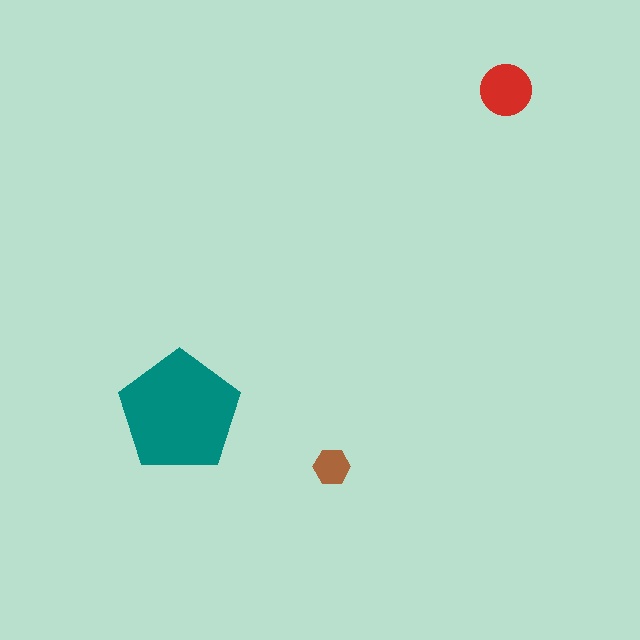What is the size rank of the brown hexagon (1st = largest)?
3rd.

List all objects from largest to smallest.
The teal pentagon, the red circle, the brown hexagon.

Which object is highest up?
The red circle is topmost.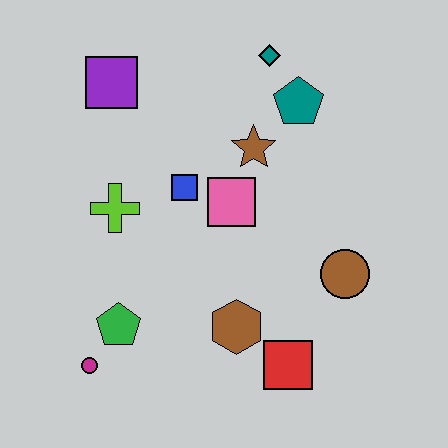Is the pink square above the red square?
Yes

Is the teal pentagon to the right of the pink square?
Yes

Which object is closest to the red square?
The brown hexagon is closest to the red square.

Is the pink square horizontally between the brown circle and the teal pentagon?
No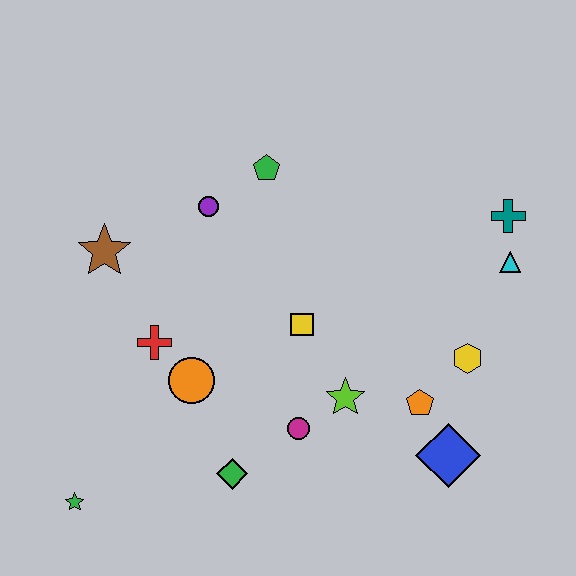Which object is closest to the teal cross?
The cyan triangle is closest to the teal cross.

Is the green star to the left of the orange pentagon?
Yes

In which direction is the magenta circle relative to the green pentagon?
The magenta circle is below the green pentagon.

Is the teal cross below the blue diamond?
No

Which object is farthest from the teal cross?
The green star is farthest from the teal cross.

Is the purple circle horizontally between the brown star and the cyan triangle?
Yes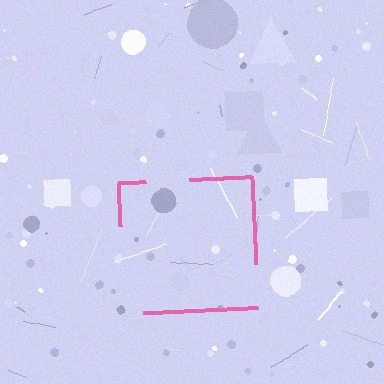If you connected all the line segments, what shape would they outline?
They would outline a square.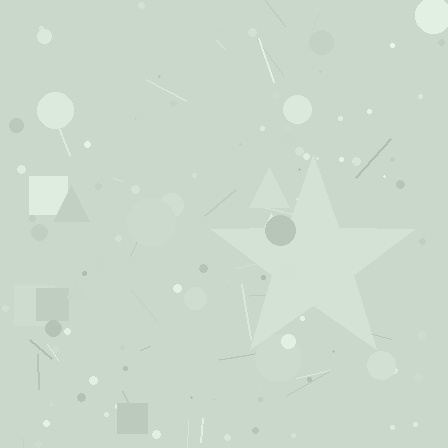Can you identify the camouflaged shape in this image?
The camouflaged shape is a star.